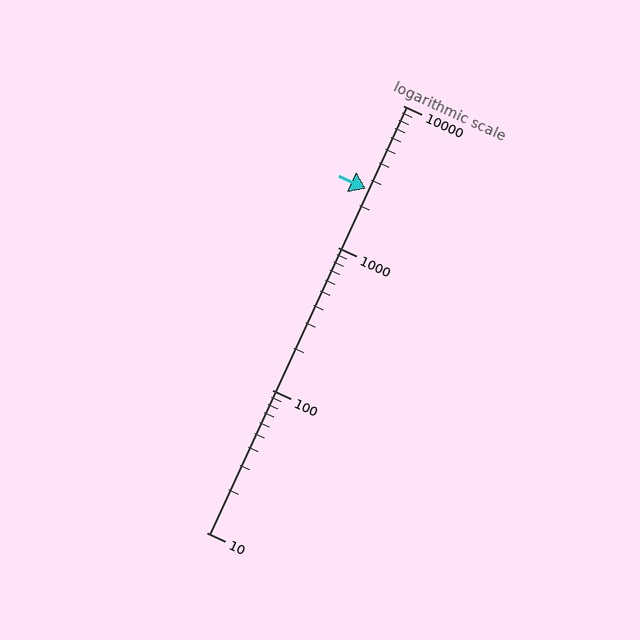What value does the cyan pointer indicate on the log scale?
The pointer indicates approximately 2600.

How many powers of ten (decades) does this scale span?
The scale spans 3 decades, from 10 to 10000.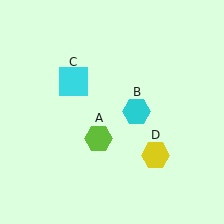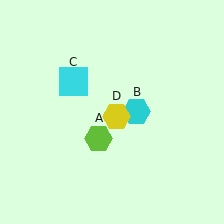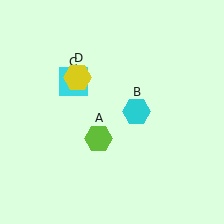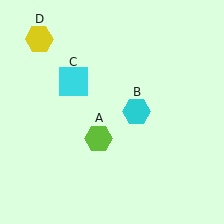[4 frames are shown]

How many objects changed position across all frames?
1 object changed position: yellow hexagon (object D).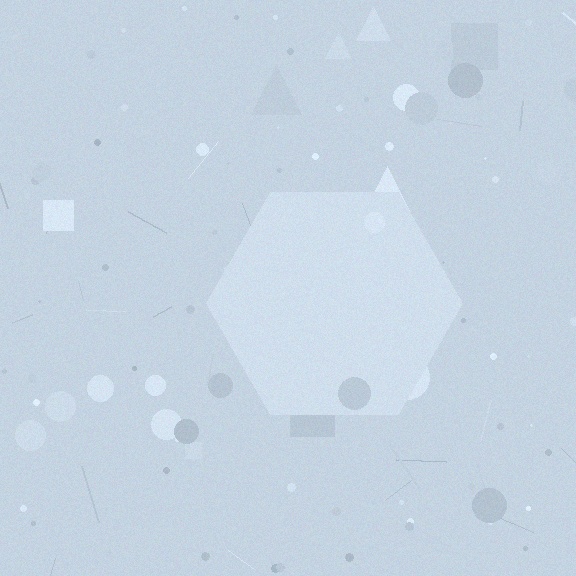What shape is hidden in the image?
A hexagon is hidden in the image.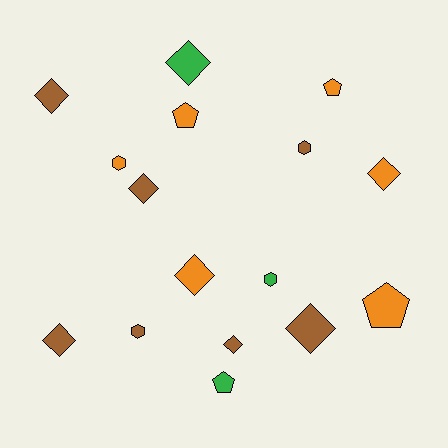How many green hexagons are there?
There is 1 green hexagon.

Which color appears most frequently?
Brown, with 7 objects.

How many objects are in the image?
There are 16 objects.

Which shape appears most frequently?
Diamond, with 8 objects.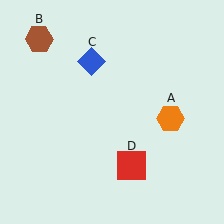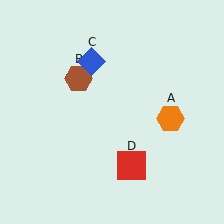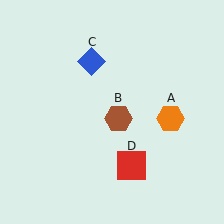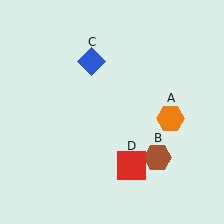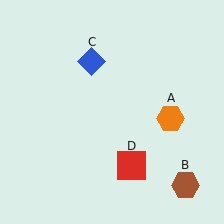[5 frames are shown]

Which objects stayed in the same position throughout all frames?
Orange hexagon (object A) and blue diamond (object C) and red square (object D) remained stationary.